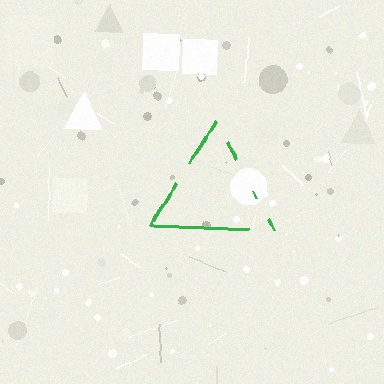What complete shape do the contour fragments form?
The contour fragments form a triangle.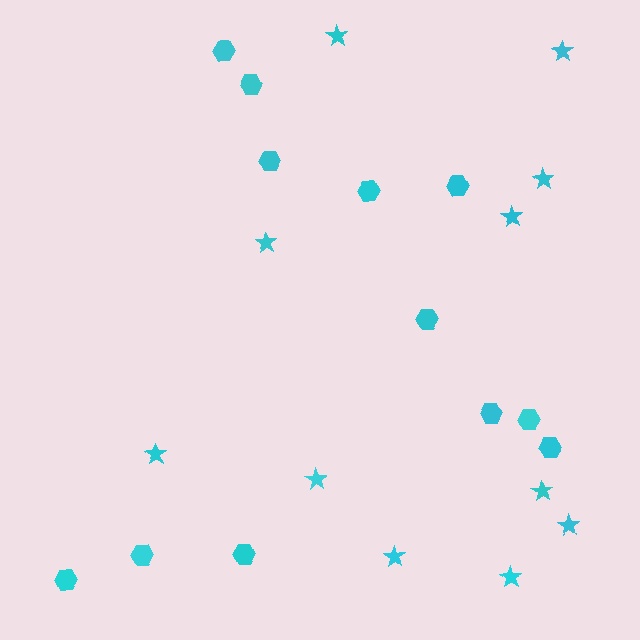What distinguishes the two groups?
There are 2 groups: one group of hexagons (12) and one group of stars (11).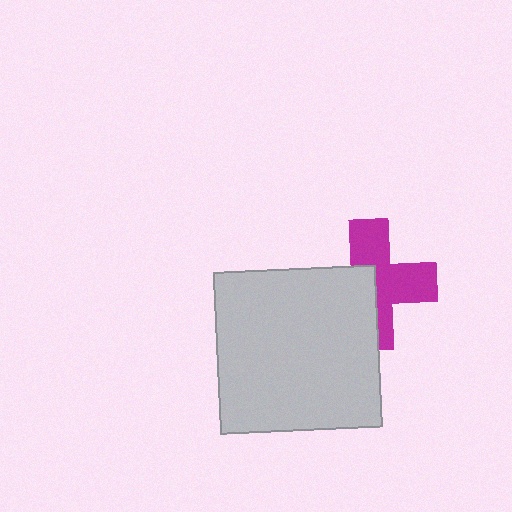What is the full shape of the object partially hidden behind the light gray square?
The partially hidden object is a magenta cross.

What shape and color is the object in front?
The object in front is a light gray square.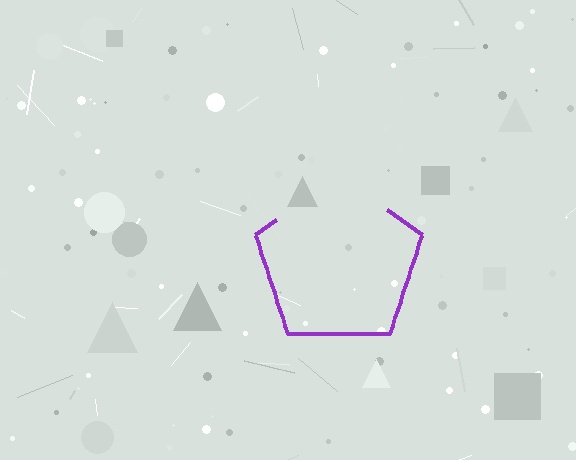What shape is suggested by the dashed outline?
The dashed outline suggests a pentagon.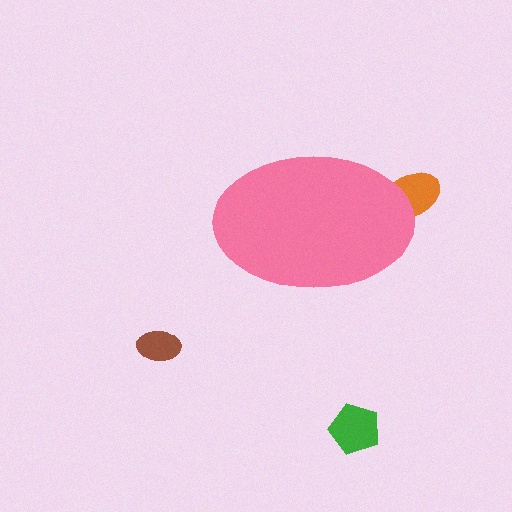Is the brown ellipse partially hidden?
No, the brown ellipse is fully visible.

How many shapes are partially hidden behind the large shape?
1 shape is partially hidden.